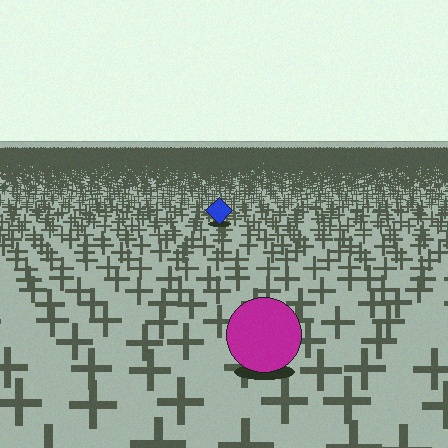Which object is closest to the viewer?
The magenta circle is closest. The texture marks near it are larger and more spread out.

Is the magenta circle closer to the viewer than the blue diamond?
Yes. The magenta circle is closer — you can tell from the texture gradient: the ground texture is coarser near it.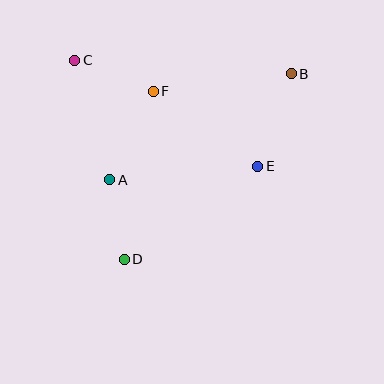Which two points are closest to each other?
Points A and D are closest to each other.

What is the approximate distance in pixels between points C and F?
The distance between C and F is approximately 84 pixels.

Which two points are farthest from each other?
Points B and D are farthest from each other.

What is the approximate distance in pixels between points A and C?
The distance between A and C is approximately 125 pixels.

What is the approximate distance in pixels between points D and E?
The distance between D and E is approximately 163 pixels.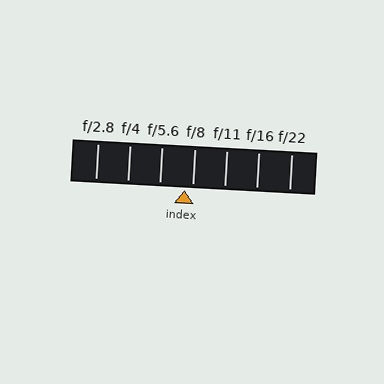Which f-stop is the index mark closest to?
The index mark is closest to f/8.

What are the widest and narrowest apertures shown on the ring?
The widest aperture shown is f/2.8 and the narrowest is f/22.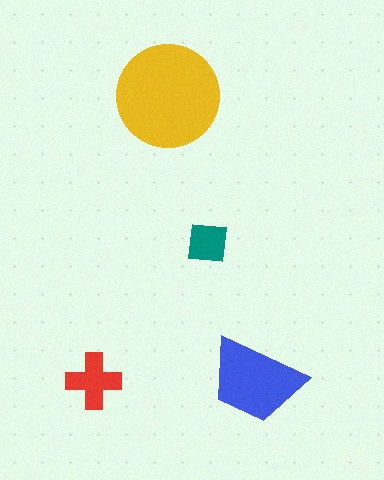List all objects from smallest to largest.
The teal square, the red cross, the blue trapezoid, the yellow circle.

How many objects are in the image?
There are 4 objects in the image.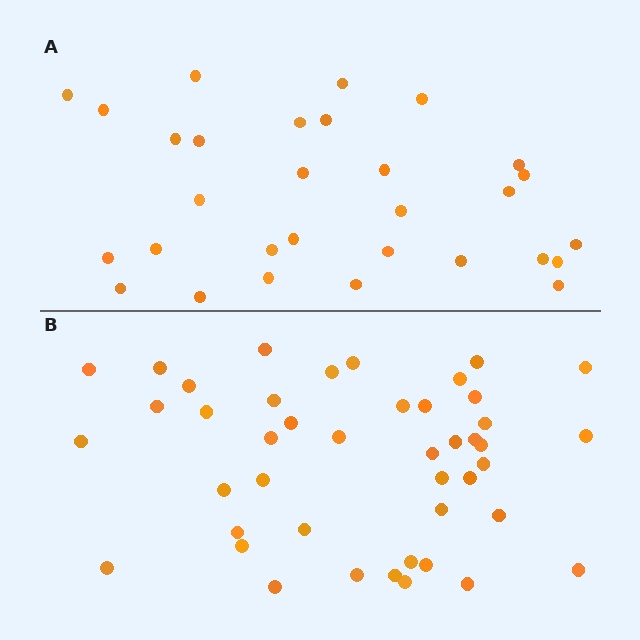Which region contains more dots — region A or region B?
Region B (the bottom region) has more dots.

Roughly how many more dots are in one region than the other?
Region B has approximately 15 more dots than region A.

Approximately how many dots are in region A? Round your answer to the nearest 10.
About 30 dots.